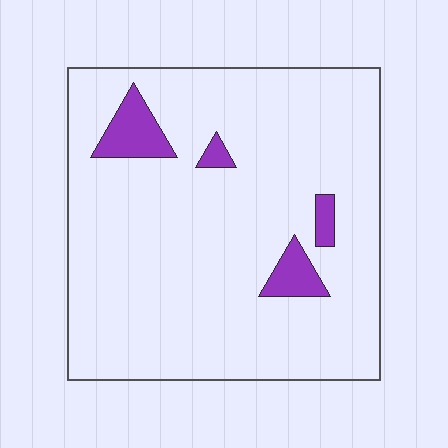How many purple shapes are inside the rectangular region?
4.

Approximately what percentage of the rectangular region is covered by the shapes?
Approximately 10%.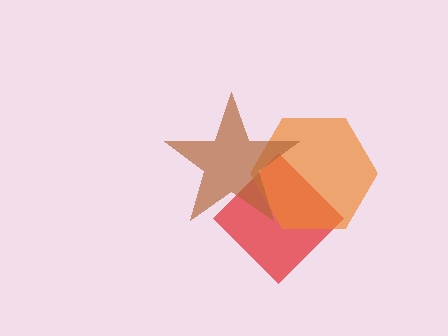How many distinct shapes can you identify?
There are 3 distinct shapes: a red diamond, an orange hexagon, a brown star.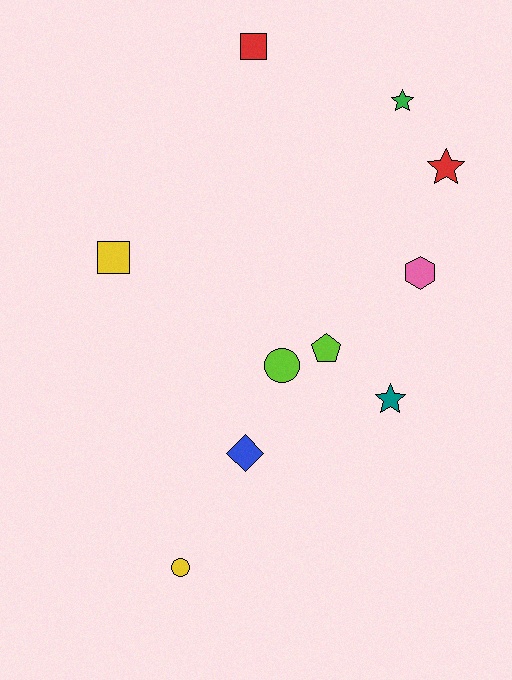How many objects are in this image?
There are 10 objects.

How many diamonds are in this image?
There is 1 diamond.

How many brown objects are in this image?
There are no brown objects.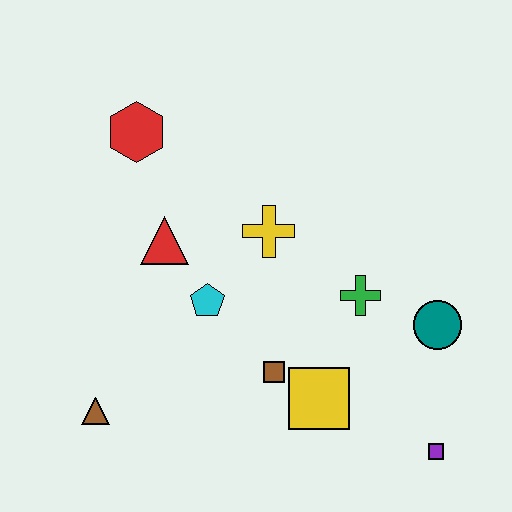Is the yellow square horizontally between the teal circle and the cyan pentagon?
Yes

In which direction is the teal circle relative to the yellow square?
The teal circle is to the right of the yellow square.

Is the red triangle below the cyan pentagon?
No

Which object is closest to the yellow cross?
The cyan pentagon is closest to the yellow cross.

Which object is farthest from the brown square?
The red hexagon is farthest from the brown square.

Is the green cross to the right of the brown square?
Yes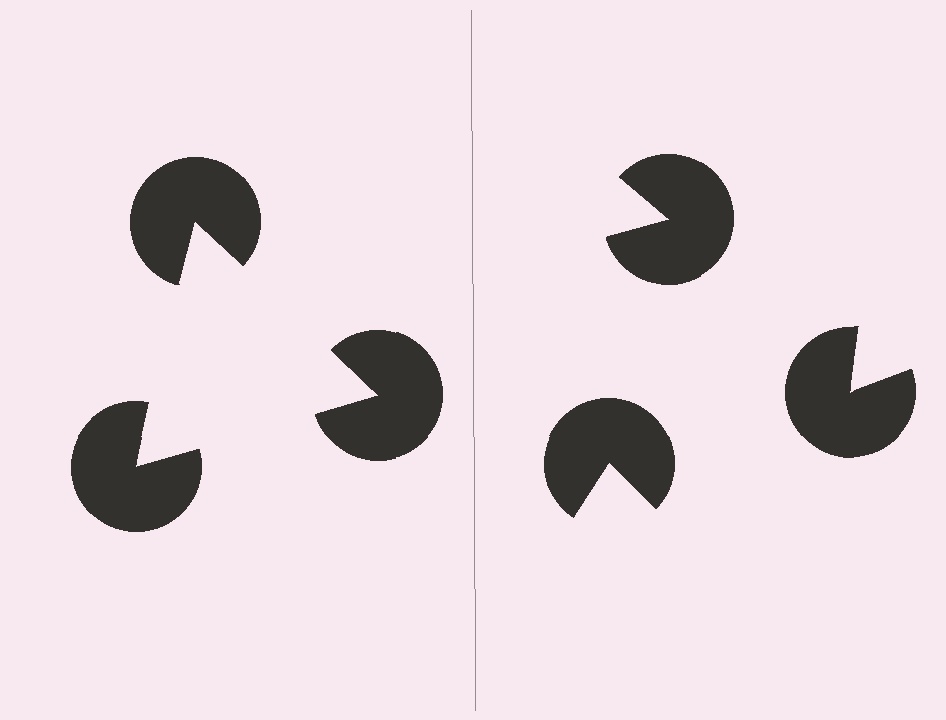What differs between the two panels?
The pac-man discs are positioned identically on both sides; only the wedge orientations differ. On the left they align to a triangle; on the right they are misaligned.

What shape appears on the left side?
An illusory triangle.